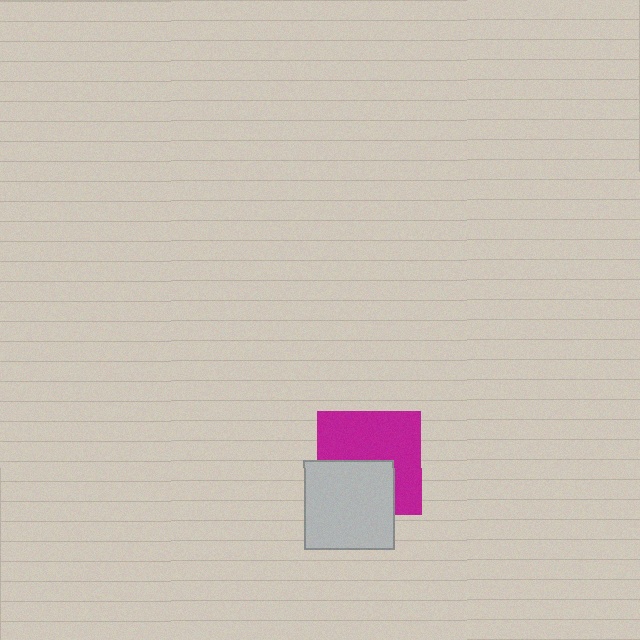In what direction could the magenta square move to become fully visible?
The magenta square could move up. That would shift it out from behind the light gray square entirely.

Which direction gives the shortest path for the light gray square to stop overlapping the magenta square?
Moving down gives the shortest separation.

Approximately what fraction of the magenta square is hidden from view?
Roughly 39% of the magenta square is hidden behind the light gray square.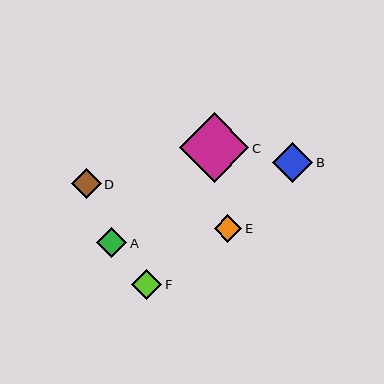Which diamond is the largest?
Diamond C is the largest with a size of approximately 70 pixels.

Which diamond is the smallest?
Diamond E is the smallest with a size of approximately 27 pixels.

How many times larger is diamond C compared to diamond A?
Diamond C is approximately 2.3 times the size of diamond A.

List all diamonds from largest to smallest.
From largest to smallest: C, B, A, F, D, E.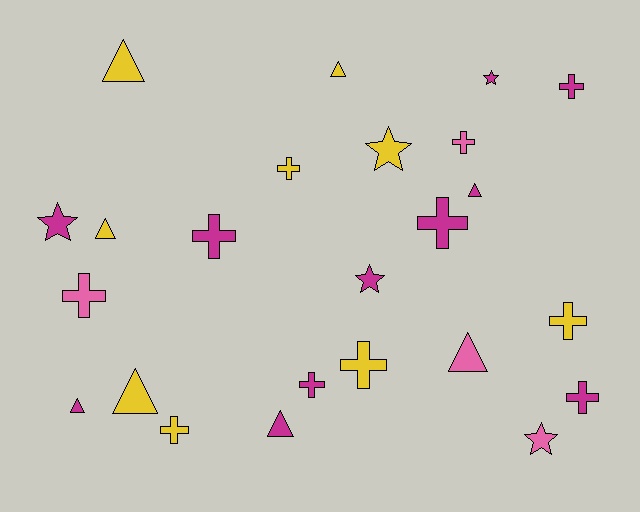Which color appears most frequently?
Magenta, with 11 objects.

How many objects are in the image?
There are 24 objects.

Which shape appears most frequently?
Cross, with 11 objects.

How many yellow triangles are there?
There are 4 yellow triangles.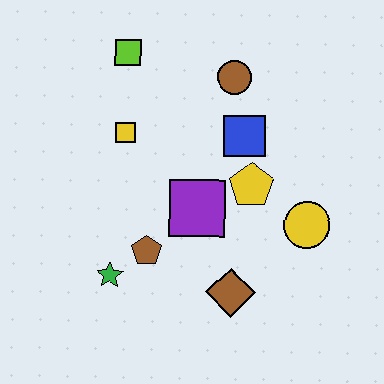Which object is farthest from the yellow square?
The yellow circle is farthest from the yellow square.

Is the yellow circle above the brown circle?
No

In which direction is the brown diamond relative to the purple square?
The brown diamond is below the purple square.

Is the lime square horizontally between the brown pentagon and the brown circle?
No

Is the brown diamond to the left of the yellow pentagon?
Yes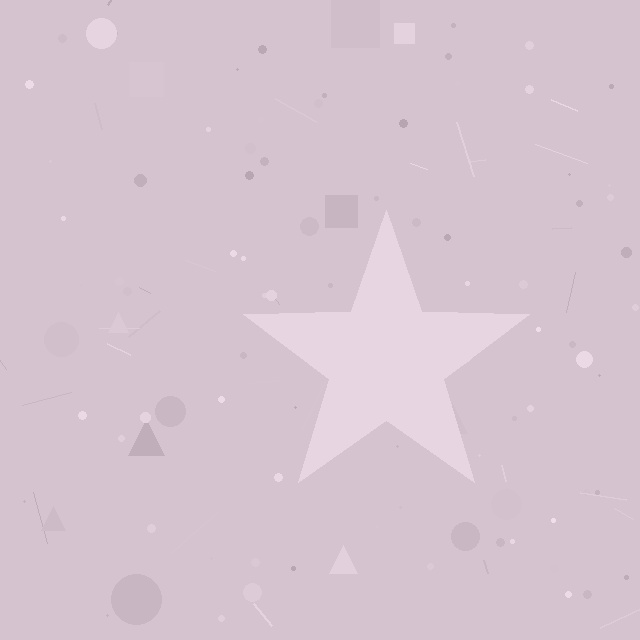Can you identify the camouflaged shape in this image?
The camouflaged shape is a star.